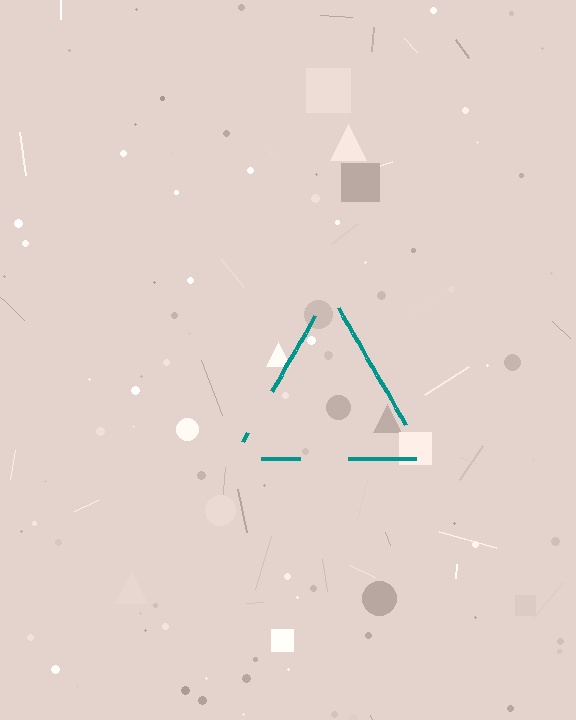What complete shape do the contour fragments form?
The contour fragments form a triangle.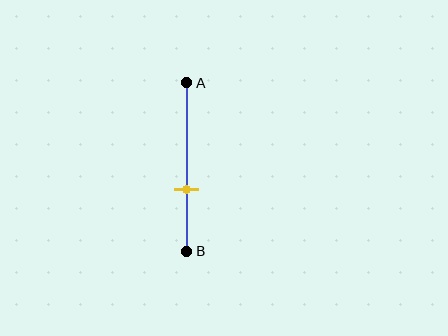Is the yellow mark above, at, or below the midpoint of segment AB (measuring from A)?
The yellow mark is below the midpoint of segment AB.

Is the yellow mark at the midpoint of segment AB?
No, the mark is at about 65% from A, not at the 50% midpoint.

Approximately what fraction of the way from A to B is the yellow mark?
The yellow mark is approximately 65% of the way from A to B.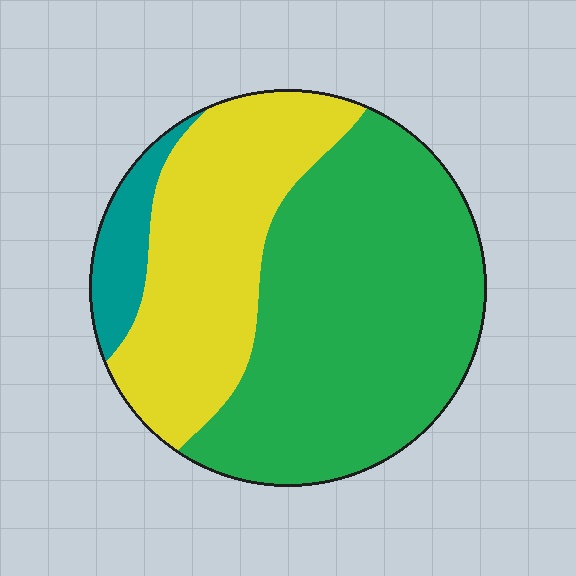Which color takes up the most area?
Green, at roughly 55%.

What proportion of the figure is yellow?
Yellow covers roughly 35% of the figure.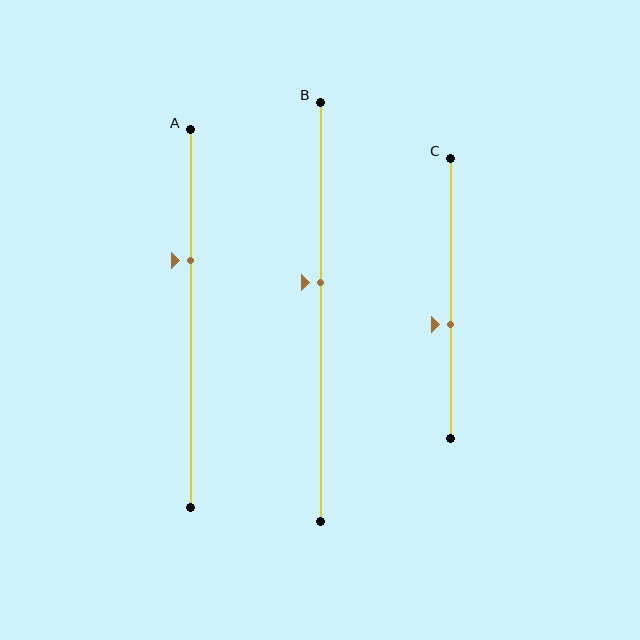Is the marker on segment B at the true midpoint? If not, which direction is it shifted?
No, the marker on segment B is shifted upward by about 7% of the segment length.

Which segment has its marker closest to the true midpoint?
Segment B has its marker closest to the true midpoint.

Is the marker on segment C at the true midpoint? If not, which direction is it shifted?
No, the marker on segment C is shifted downward by about 9% of the segment length.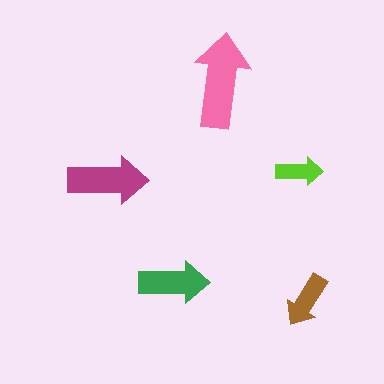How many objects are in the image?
There are 5 objects in the image.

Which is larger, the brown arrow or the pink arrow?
The pink one.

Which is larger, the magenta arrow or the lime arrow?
The magenta one.